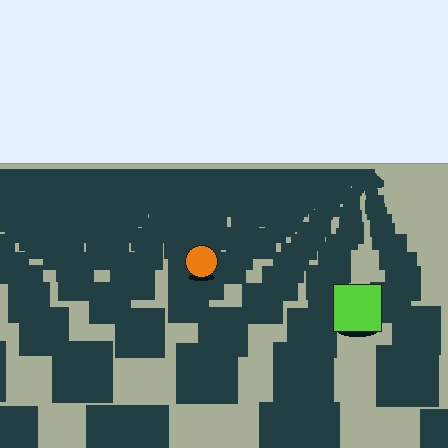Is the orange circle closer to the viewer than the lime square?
No. The lime square is closer — you can tell from the texture gradient: the ground texture is coarser near it.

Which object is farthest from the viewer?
The orange circle is farthest from the viewer. It appears smaller and the ground texture around it is denser.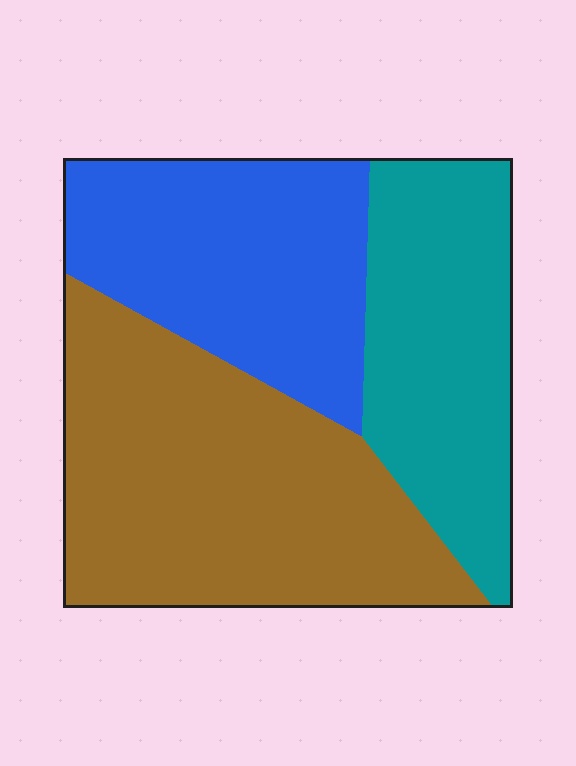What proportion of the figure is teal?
Teal takes up between a quarter and a half of the figure.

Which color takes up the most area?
Brown, at roughly 45%.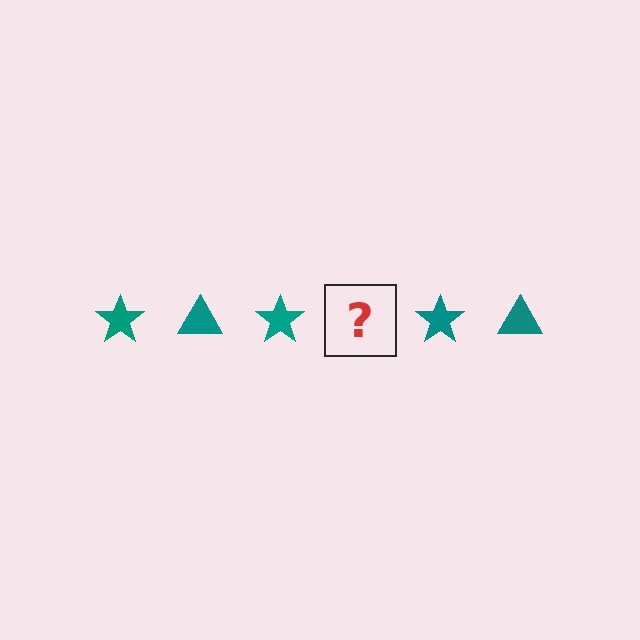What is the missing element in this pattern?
The missing element is a teal triangle.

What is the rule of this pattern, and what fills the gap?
The rule is that the pattern cycles through star, triangle shapes in teal. The gap should be filled with a teal triangle.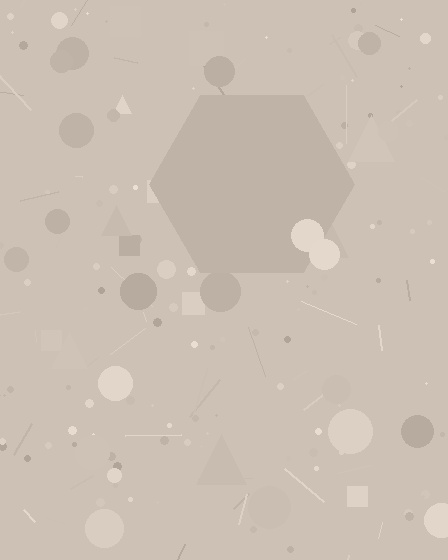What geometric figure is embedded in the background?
A hexagon is embedded in the background.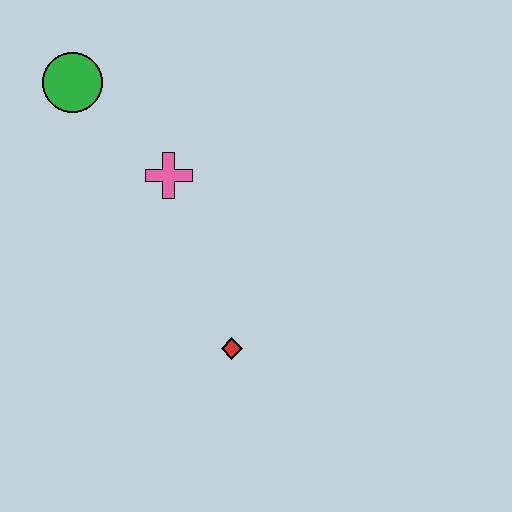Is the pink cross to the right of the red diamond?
No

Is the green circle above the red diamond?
Yes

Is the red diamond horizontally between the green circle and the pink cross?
No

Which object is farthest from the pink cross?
The red diamond is farthest from the pink cross.